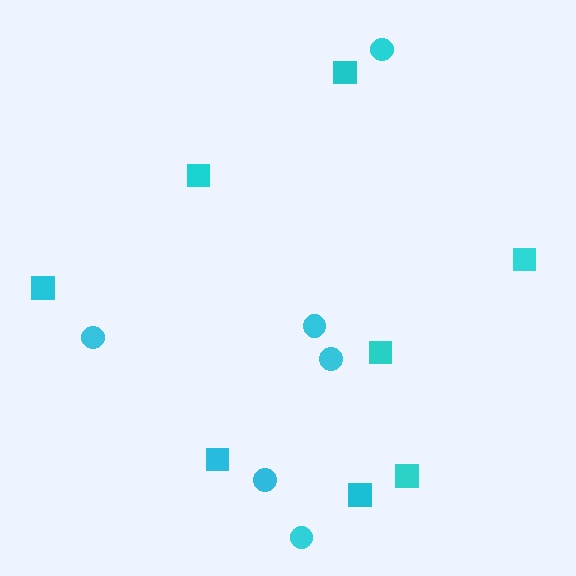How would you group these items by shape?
There are 2 groups: one group of circles (6) and one group of squares (8).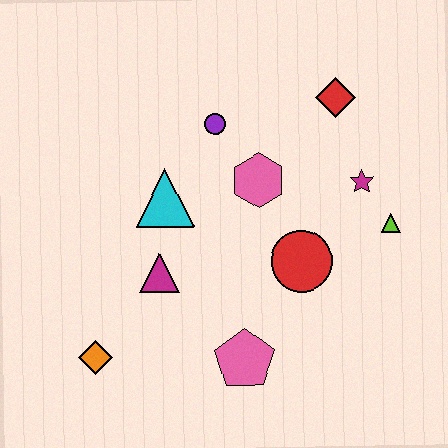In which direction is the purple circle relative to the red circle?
The purple circle is above the red circle.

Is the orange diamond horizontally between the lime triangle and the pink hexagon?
No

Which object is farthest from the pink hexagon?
The orange diamond is farthest from the pink hexagon.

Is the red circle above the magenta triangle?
Yes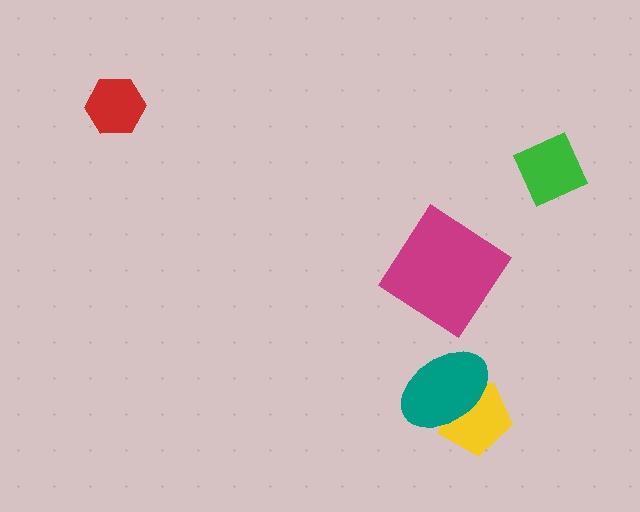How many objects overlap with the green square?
0 objects overlap with the green square.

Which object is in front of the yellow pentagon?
The teal ellipse is in front of the yellow pentagon.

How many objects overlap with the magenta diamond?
0 objects overlap with the magenta diamond.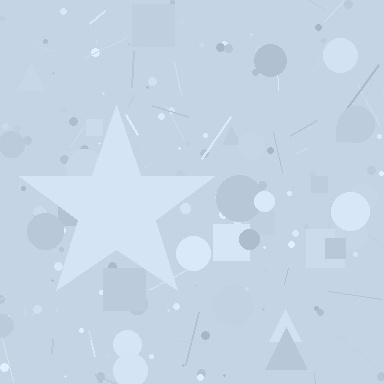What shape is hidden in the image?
A star is hidden in the image.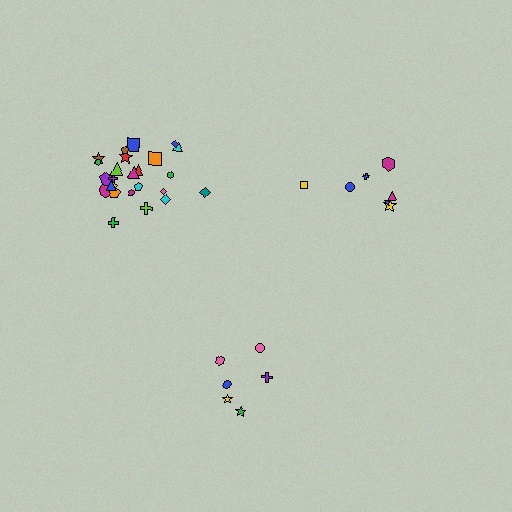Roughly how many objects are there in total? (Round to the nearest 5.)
Roughly 40 objects in total.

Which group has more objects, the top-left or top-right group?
The top-left group.